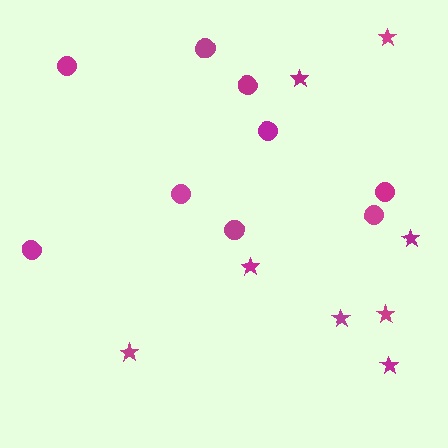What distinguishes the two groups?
There are 2 groups: one group of stars (8) and one group of circles (9).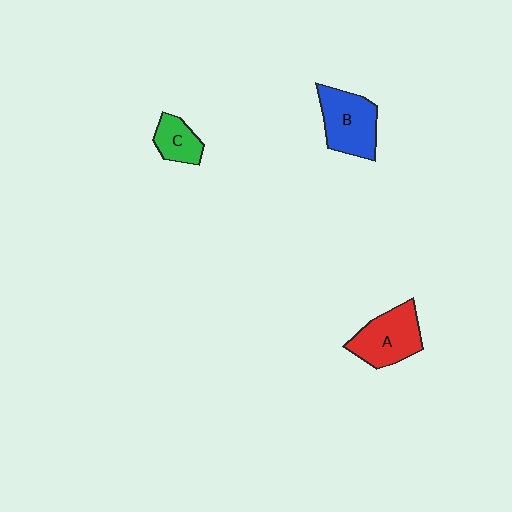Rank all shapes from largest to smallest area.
From largest to smallest: B (blue), A (red), C (green).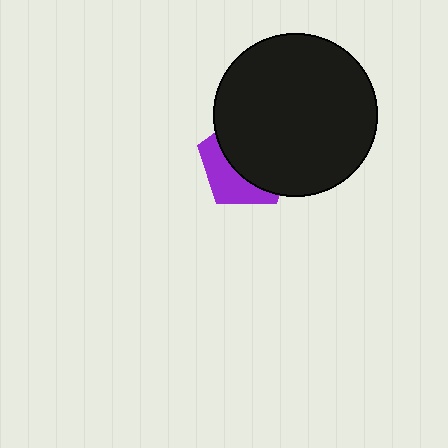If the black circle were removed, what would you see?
You would see the complete purple pentagon.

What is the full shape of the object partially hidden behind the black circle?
The partially hidden object is a purple pentagon.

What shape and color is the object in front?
The object in front is a black circle.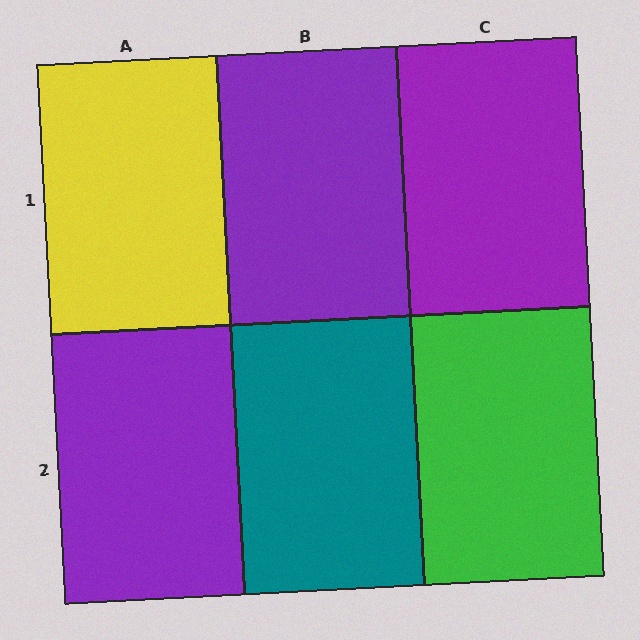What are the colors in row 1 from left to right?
Yellow, purple, purple.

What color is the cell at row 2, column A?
Purple.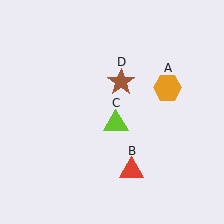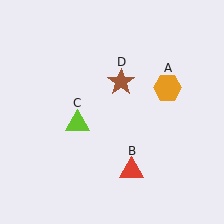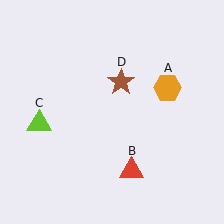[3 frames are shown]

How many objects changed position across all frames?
1 object changed position: lime triangle (object C).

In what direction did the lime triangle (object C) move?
The lime triangle (object C) moved left.